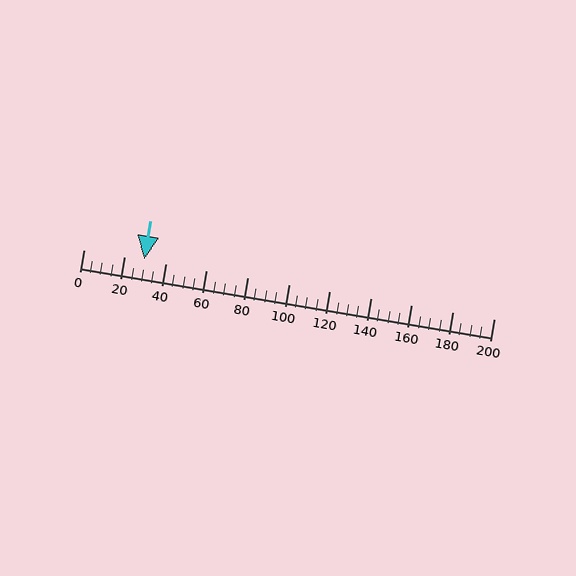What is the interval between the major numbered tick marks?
The major tick marks are spaced 20 units apart.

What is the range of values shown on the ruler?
The ruler shows values from 0 to 200.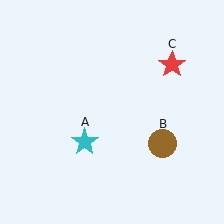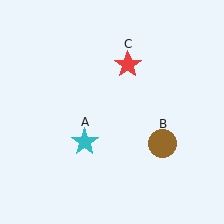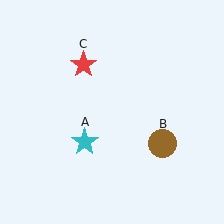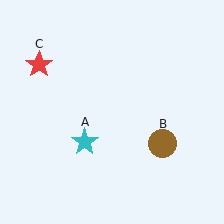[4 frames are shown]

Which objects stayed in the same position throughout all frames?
Cyan star (object A) and brown circle (object B) remained stationary.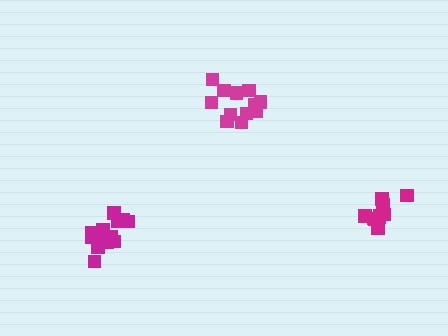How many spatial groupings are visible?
There are 3 spatial groupings.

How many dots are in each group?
Group 1: 12 dots, Group 2: 13 dots, Group 3: 11 dots (36 total).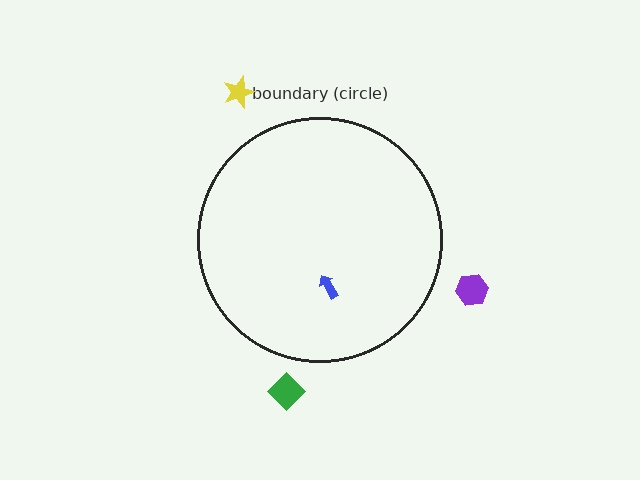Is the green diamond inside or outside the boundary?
Outside.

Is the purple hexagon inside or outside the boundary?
Outside.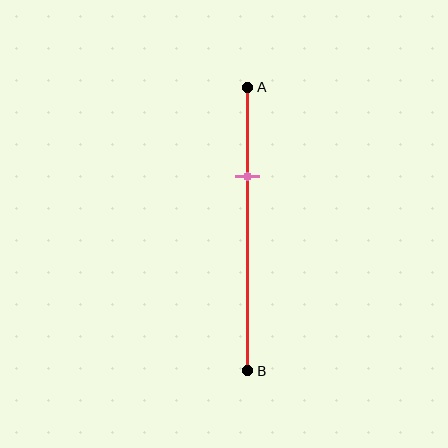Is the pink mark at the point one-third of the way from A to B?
Yes, the mark is approximately at the one-third point.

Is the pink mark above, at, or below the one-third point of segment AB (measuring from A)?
The pink mark is approximately at the one-third point of segment AB.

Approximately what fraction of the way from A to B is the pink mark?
The pink mark is approximately 30% of the way from A to B.